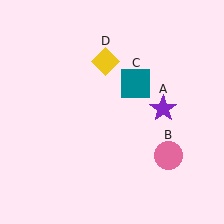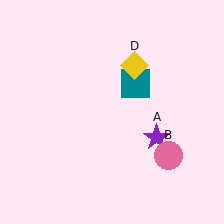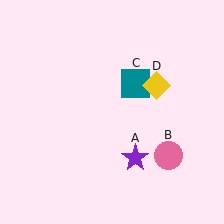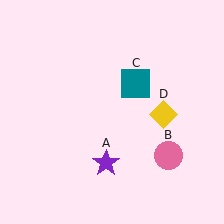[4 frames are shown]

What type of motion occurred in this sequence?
The purple star (object A), yellow diamond (object D) rotated clockwise around the center of the scene.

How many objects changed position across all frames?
2 objects changed position: purple star (object A), yellow diamond (object D).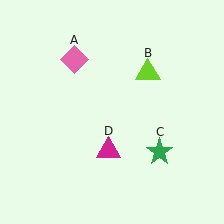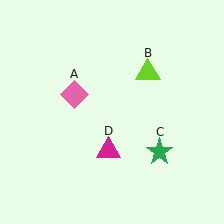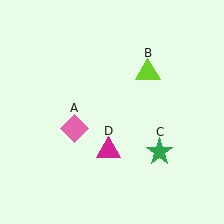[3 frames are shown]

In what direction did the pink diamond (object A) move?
The pink diamond (object A) moved down.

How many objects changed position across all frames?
1 object changed position: pink diamond (object A).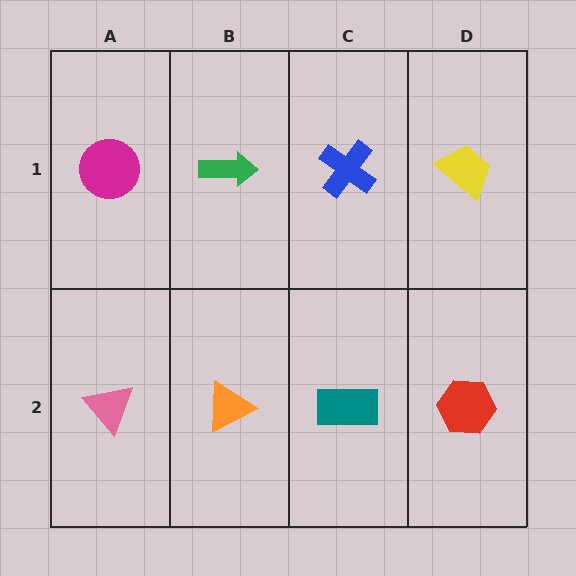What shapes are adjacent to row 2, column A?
A magenta circle (row 1, column A), an orange triangle (row 2, column B).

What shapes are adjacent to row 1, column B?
An orange triangle (row 2, column B), a magenta circle (row 1, column A), a blue cross (row 1, column C).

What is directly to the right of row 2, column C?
A red hexagon.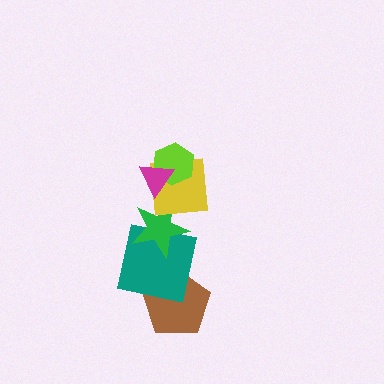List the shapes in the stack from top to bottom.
From top to bottom: the magenta triangle, the lime hexagon, the yellow square, the green star, the teal square, the brown pentagon.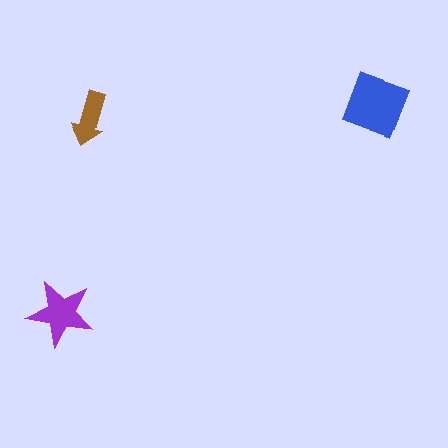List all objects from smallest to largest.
The brown arrow, the purple star, the blue square.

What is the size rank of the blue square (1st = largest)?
1st.